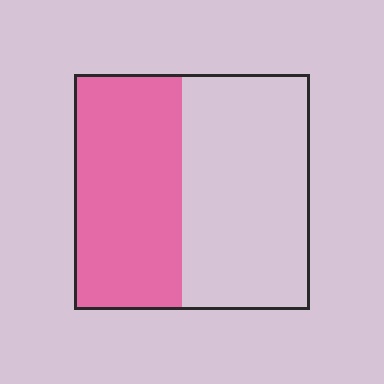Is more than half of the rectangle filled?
No.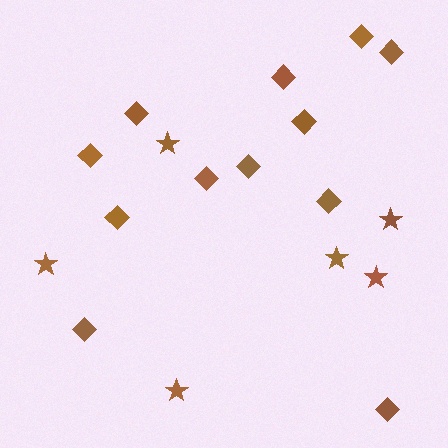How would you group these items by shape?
There are 2 groups: one group of stars (6) and one group of diamonds (12).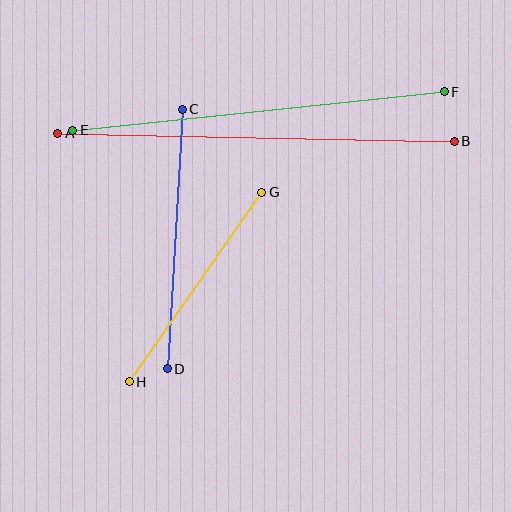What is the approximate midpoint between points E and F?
The midpoint is at approximately (259, 111) pixels.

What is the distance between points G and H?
The distance is approximately 231 pixels.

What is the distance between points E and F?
The distance is approximately 373 pixels.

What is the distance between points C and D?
The distance is approximately 260 pixels.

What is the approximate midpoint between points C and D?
The midpoint is at approximately (175, 239) pixels.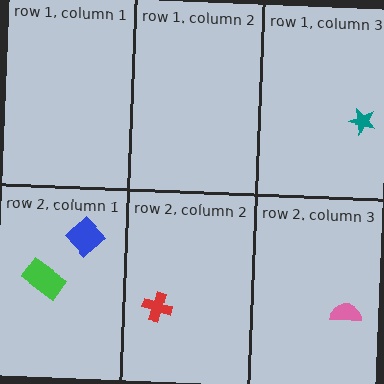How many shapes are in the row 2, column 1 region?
2.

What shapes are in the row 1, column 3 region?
The teal star.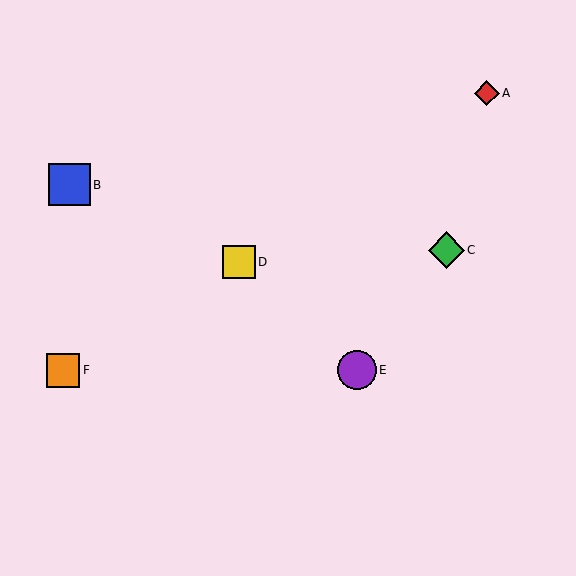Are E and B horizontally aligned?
No, E is at y≈370 and B is at y≈185.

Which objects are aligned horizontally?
Objects E, F are aligned horizontally.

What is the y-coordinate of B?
Object B is at y≈185.